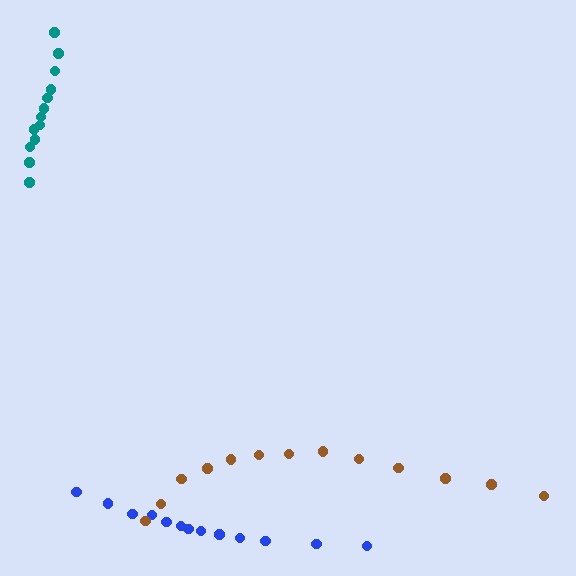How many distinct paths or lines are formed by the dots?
There are 3 distinct paths.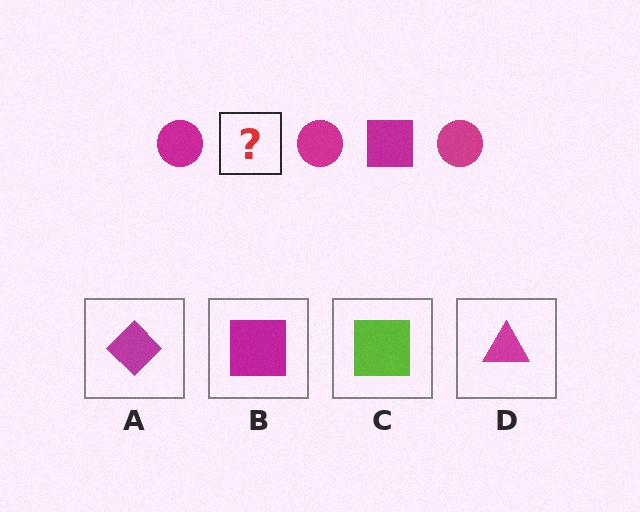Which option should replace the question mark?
Option B.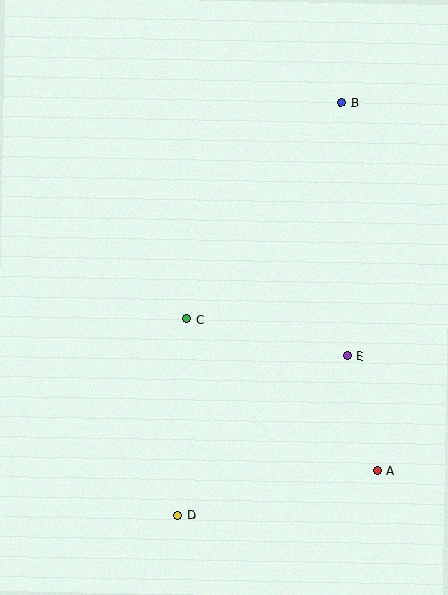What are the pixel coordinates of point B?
Point B is at (341, 103).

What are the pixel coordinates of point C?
Point C is at (187, 319).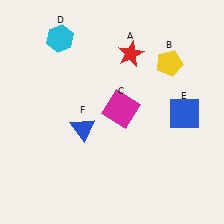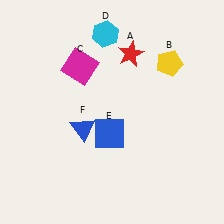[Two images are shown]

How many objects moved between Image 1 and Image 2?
3 objects moved between the two images.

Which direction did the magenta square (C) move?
The magenta square (C) moved up.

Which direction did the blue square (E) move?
The blue square (E) moved left.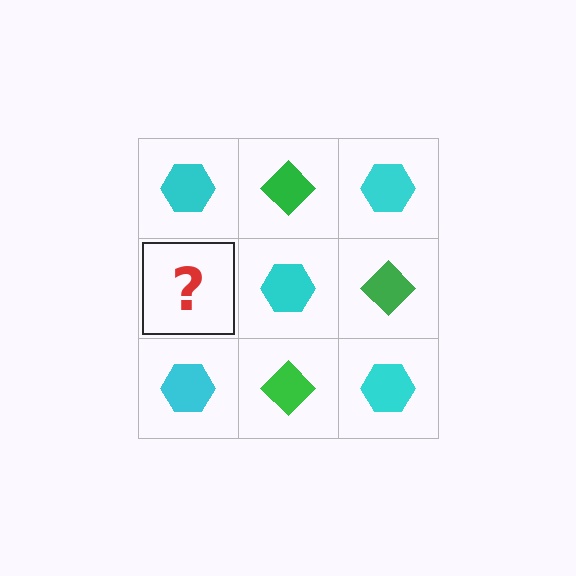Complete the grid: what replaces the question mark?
The question mark should be replaced with a green diamond.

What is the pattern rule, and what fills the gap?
The rule is that it alternates cyan hexagon and green diamond in a checkerboard pattern. The gap should be filled with a green diamond.